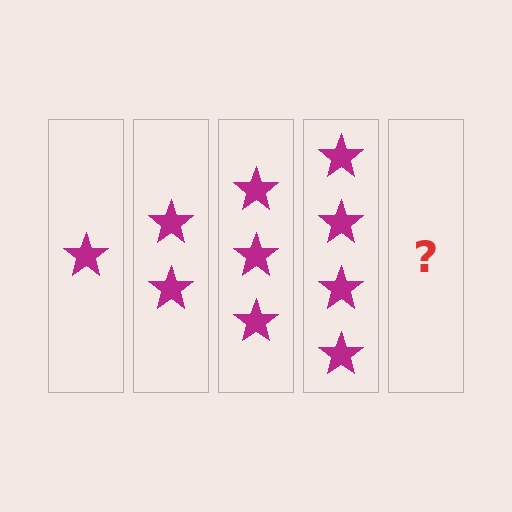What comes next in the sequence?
The next element should be 5 stars.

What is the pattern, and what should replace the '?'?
The pattern is that each step adds one more star. The '?' should be 5 stars.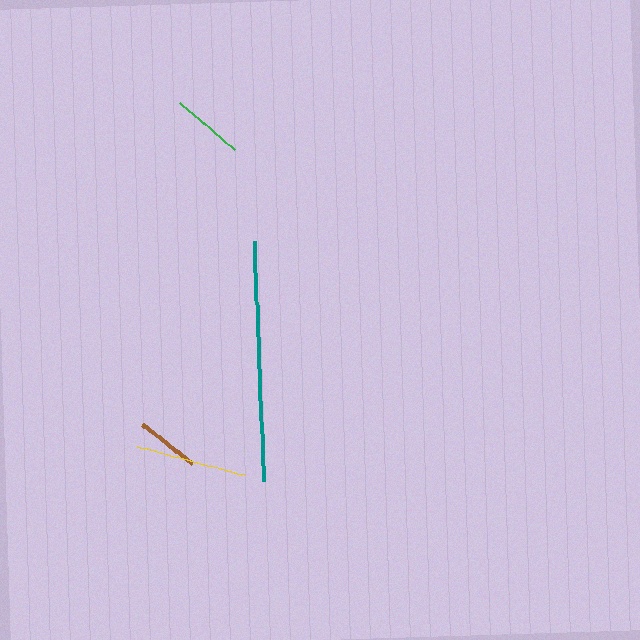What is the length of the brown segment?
The brown segment is approximately 64 pixels long.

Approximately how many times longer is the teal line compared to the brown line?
The teal line is approximately 3.7 times the length of the brown line.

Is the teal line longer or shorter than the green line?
The teal line is longer than the green line.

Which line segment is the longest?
The teal line is the longest at approximately 240 pixels.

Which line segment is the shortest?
The brown line is the shortest at approximately 64 pixels.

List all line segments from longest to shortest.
From longest to shortest: teal, yellow, green, brown.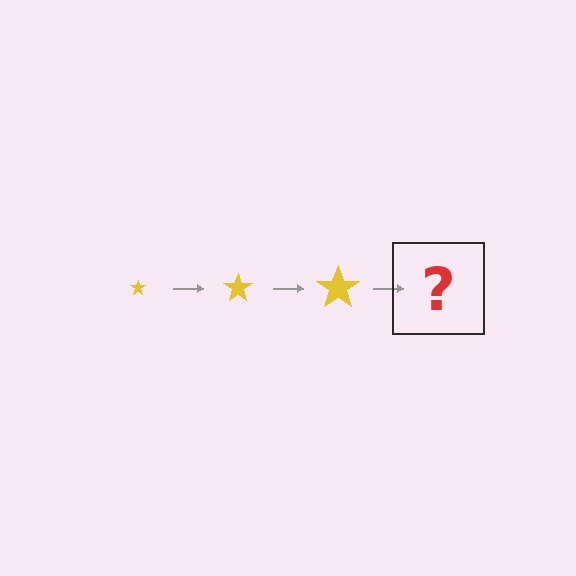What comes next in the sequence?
The next element should be a yellow star, larger than the previous one.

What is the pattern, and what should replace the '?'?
The pattern is that the star gets progressively larger each step. The '?' should be a yellow star, larger than the previous one.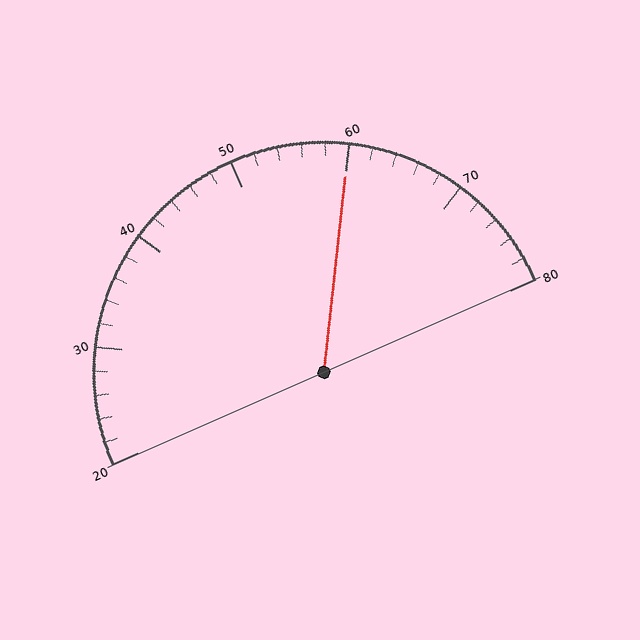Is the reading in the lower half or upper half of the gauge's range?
The reading is in the upper half of the range (20 to 80).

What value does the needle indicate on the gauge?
The needle indicates approximately 60.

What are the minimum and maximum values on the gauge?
The gauge ranges from 20 to 80.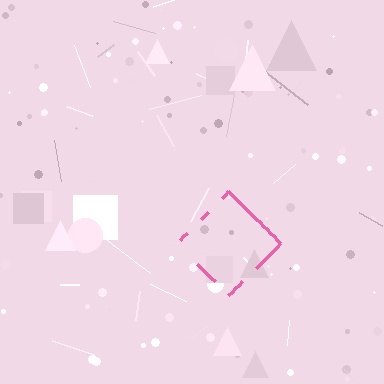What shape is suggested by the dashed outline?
The dashed outline suggests a diamond.